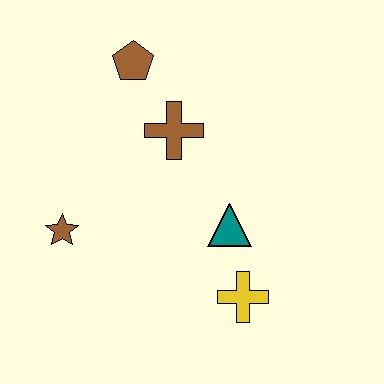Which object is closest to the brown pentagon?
The brown cross is closest to the brown pentagon.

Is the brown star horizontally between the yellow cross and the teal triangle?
No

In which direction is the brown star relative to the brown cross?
The brown star is to the left of the brown cross.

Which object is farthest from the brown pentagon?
The yellow cross is farthest from the brown pentagon.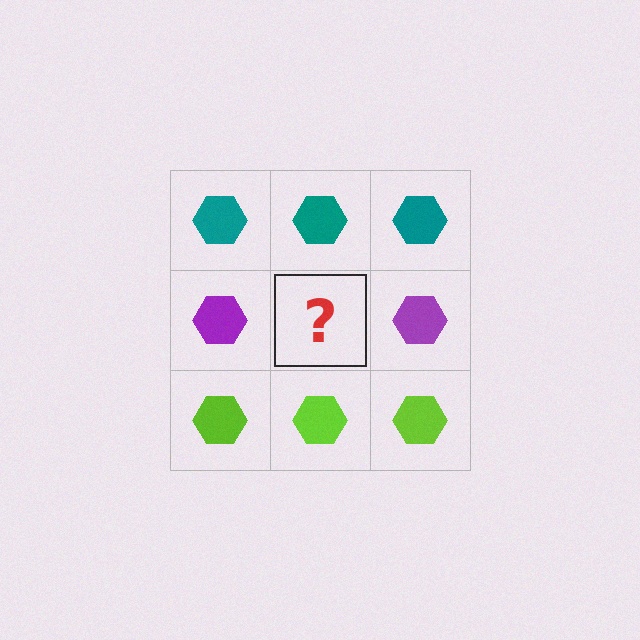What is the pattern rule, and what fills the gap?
The rule is that each row has a consistent color. The gap should be filled with a purple hexagon.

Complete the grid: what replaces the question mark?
The question mark should be replaced with a purple hexagon.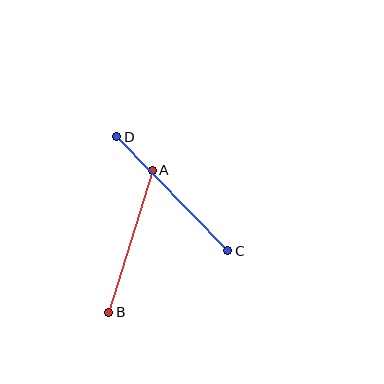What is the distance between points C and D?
The distance is approximately 159 pixels.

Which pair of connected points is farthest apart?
Points C and D are farthest apart.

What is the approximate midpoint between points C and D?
The midpoint is at approximately (172, 194) pixels.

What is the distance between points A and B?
The distance is approximately 148 pixels.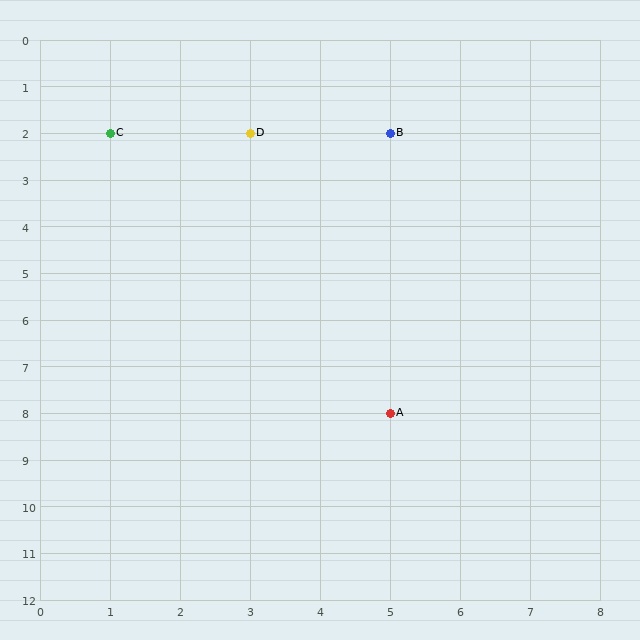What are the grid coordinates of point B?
Point B is at grid coordinates (5, 2).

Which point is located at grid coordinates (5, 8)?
Point A is at (5, 8).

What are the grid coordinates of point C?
Point C is at grid coordinates (1, 2).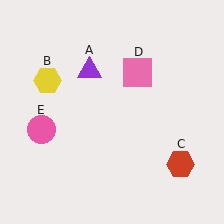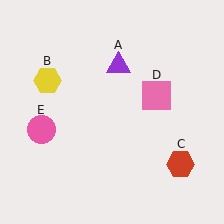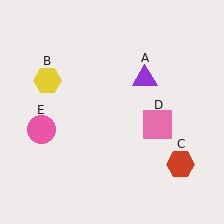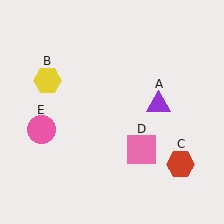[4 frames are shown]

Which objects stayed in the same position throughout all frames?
Yellow hexagon (object B) and red hexagon (object C) and pink circle (object E) remained stationary.